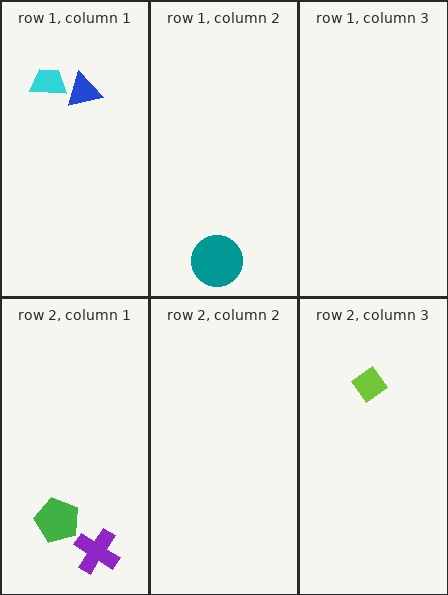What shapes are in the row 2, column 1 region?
The green pentagon, the purple cross.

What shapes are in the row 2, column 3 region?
The lime diamond.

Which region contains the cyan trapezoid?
The row 1, column 1 region.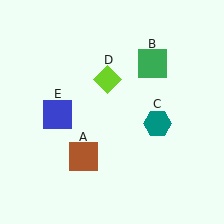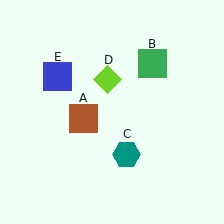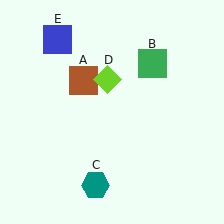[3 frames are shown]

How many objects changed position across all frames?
3 objects changed position: brown square (object A), teal hexagon (object C), blue square (object E).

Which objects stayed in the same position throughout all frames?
Green square (object B) and lime diamond (object D) remained stationary.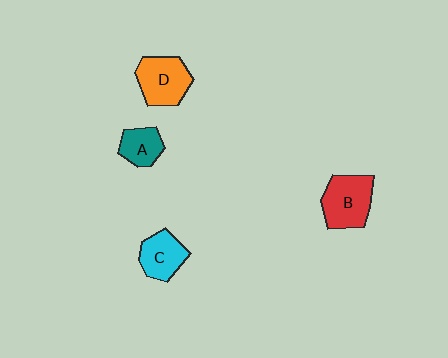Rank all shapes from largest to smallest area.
From largest to smallest: B (red), D (orange), C (cyan), A (teal).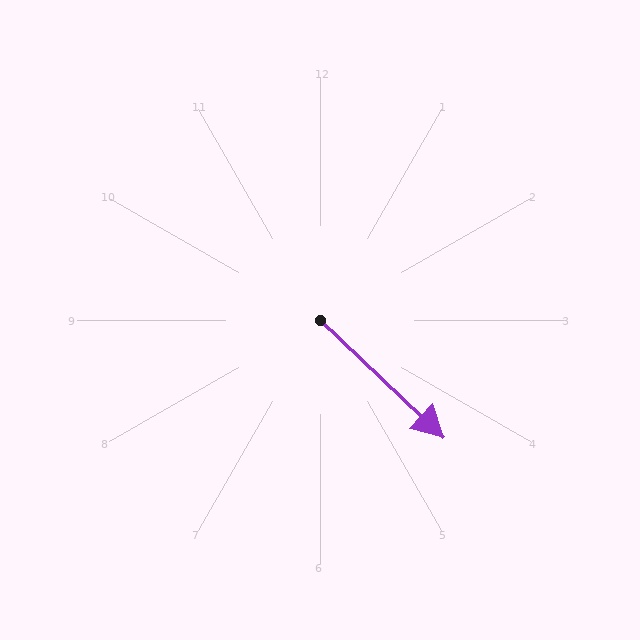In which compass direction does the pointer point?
Southeast.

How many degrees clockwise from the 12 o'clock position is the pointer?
Approximately 134 degrees.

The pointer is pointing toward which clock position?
Roughly 4 o'clock.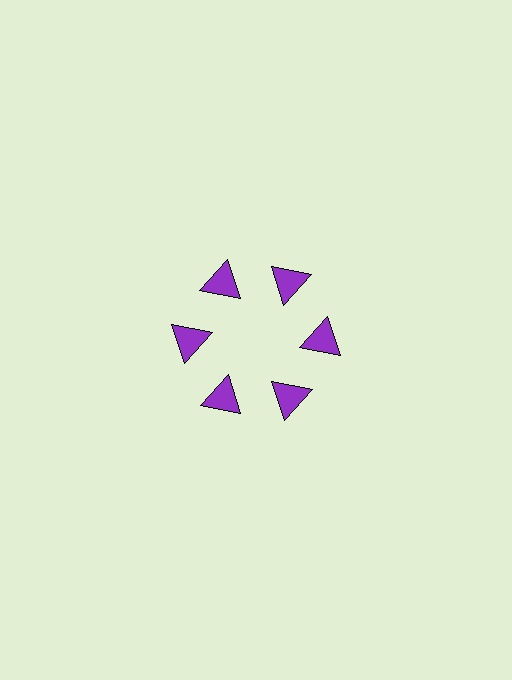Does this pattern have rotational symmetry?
Yes, this pattern has 6-fold rotational symmetry. It looks the same after rotating 60 degrees around the center.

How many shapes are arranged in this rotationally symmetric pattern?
There are 6 shapes, arranged in 6 groups of 1.